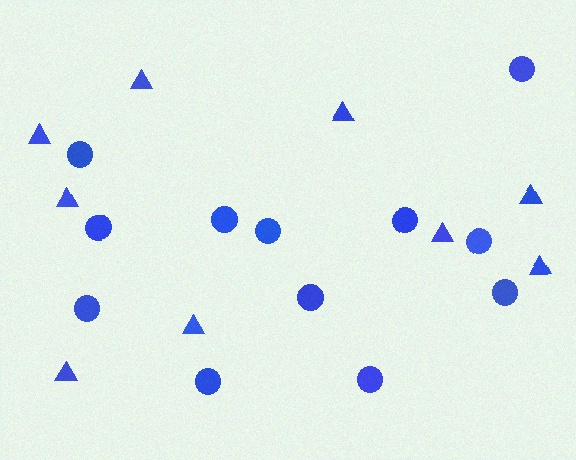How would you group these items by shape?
There are 2 groups: one group of circles (12) and one group of triangles (9).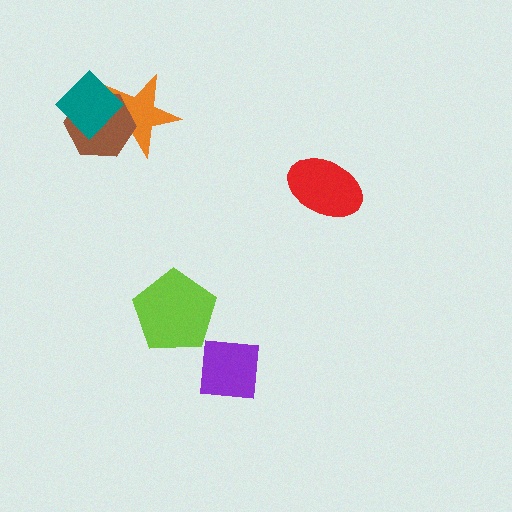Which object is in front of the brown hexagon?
The teal diamond is in front of the brown hexagon.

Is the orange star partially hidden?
Yes, it is partially covered by another shape.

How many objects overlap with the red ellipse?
0 objects overlap with the red ellipse.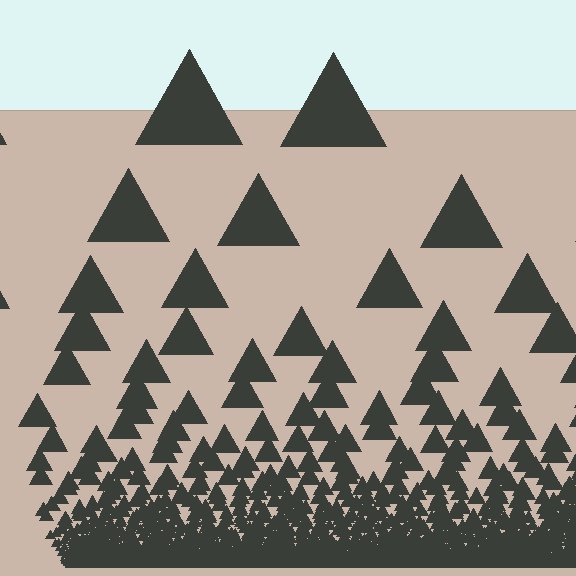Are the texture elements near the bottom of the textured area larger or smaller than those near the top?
Smaller. The gradient is inverted — elements near the bottom are smaller and denser.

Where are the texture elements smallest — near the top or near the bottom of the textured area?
Near the bottom.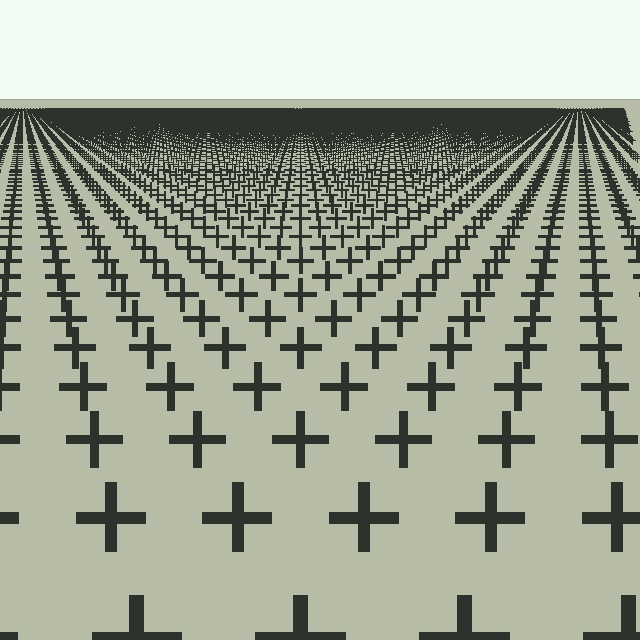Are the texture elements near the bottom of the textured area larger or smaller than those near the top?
Larger. Near the bottom, elements are closer to the viewer and appear at a bigger on-screen size.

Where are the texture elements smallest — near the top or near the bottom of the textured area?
Near the top.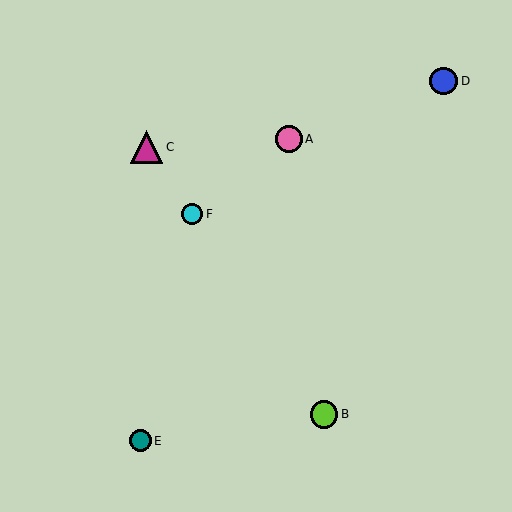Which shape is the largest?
The magenta triangle (labeled C) is the largest.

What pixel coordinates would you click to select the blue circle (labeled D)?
Click at (444, 81) to select the blue circle D.